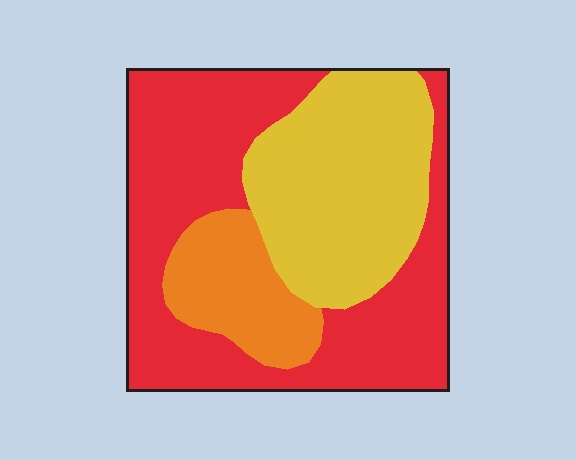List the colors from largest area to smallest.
From largest to smallest: red, yellow, orange.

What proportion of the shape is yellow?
Yellow covers around 35% of the shape.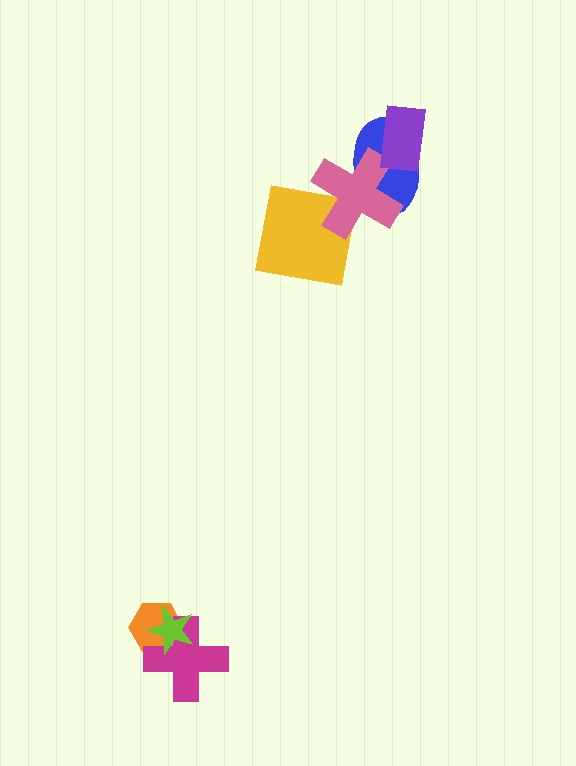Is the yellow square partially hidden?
Yes, it is partially covered by another shape.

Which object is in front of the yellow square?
The pink cross is in front of the yellow square.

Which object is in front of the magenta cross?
The lime star is in front of the magenta cross.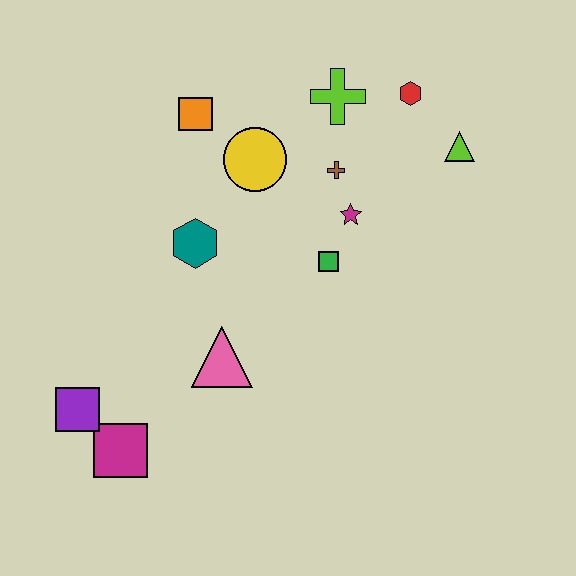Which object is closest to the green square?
The magenta star is closest to the green square.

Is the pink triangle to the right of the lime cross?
No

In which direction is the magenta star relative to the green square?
The magenta star is above the green square.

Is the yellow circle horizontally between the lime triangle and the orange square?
Yes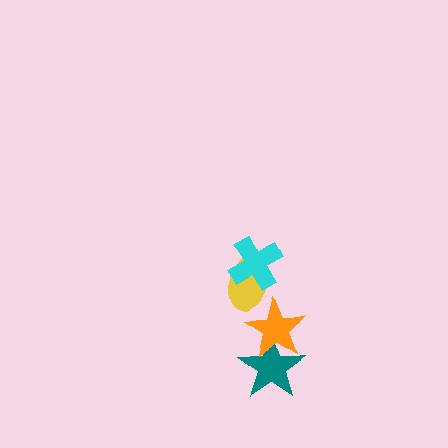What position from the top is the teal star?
The teal star is 4th from the top.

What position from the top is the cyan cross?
The cyan cross is 1st from the top.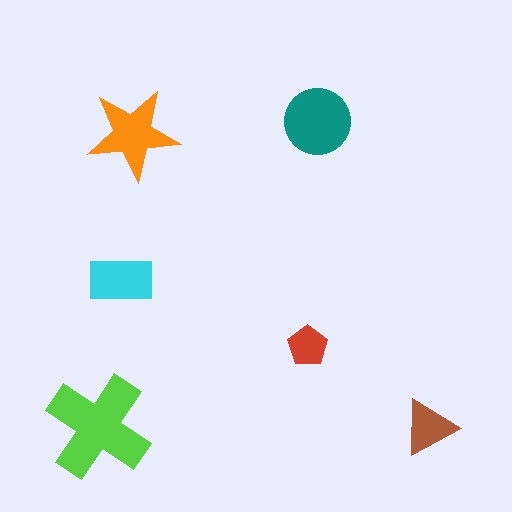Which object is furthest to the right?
The brown triangle is rightmost.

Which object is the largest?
The lime cross.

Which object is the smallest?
The red pentagon.